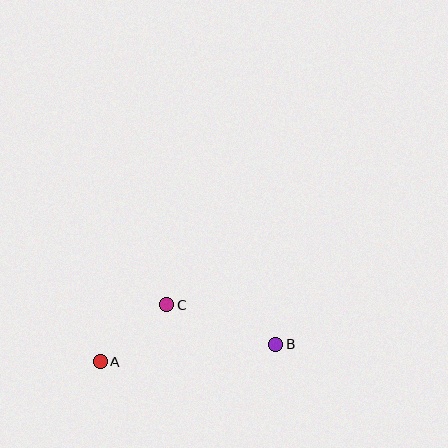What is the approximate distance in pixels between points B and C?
The distance between B and C is approximately 116 pixels.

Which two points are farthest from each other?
Points A and B are farthest from each other.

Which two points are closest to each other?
Points A and C are closest to each other.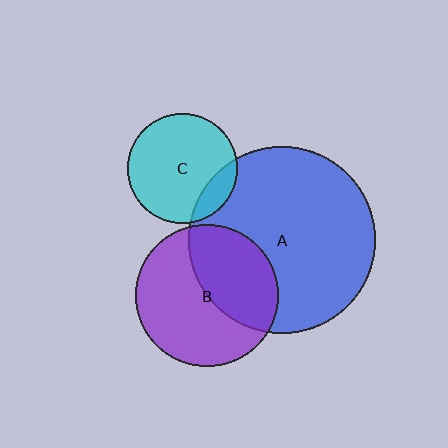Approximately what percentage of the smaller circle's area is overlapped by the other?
Approximately 40%.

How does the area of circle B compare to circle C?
Approximately 1.7 times.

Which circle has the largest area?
Circle A (blue).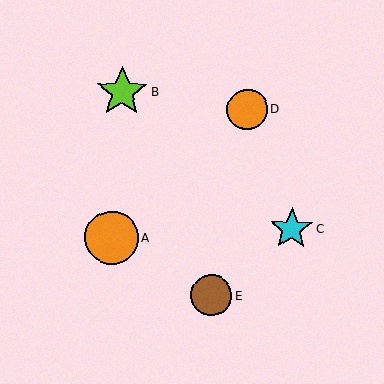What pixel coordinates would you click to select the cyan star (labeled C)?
Click at (292, 229) to select the cyan star C.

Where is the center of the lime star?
The center of the lime star is at (122, 92).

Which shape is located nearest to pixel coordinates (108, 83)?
The lime star (labeled B) at (122, 92) is nearest to that location.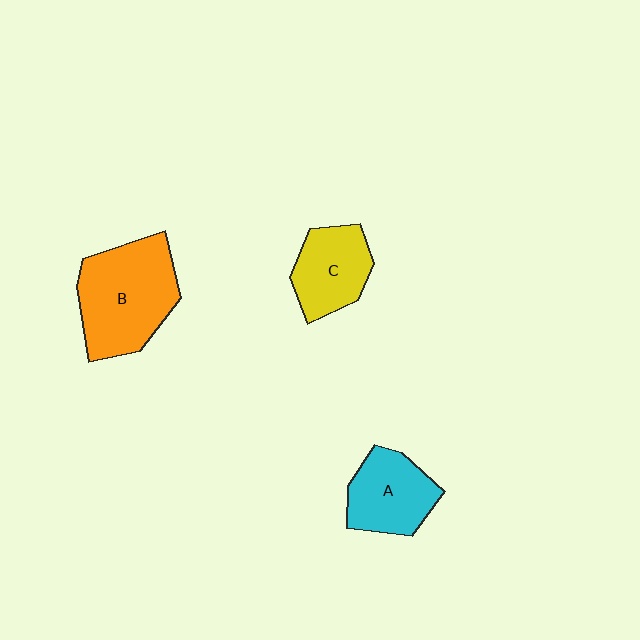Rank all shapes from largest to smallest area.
From largest to smallest: B (orange), A (cyan), C (yellow).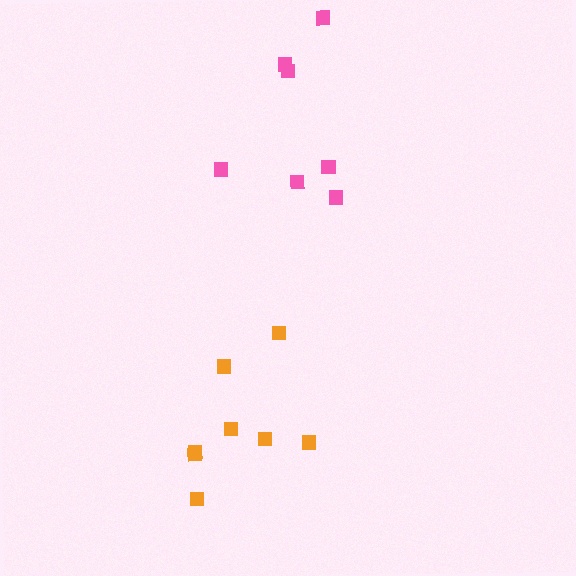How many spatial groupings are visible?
There are 2 spatial groupings.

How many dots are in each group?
Group 1: 8 dots, Group 2: 7 dots (15 total).